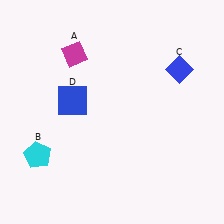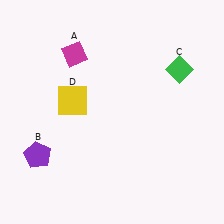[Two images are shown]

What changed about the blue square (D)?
In Image 1, D is blue. In Image 2, it changed to yellow.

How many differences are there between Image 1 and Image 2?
There are 3 differences between the two images.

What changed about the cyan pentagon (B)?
In Image 1, B is cyan. In Image 2, it changed to purple.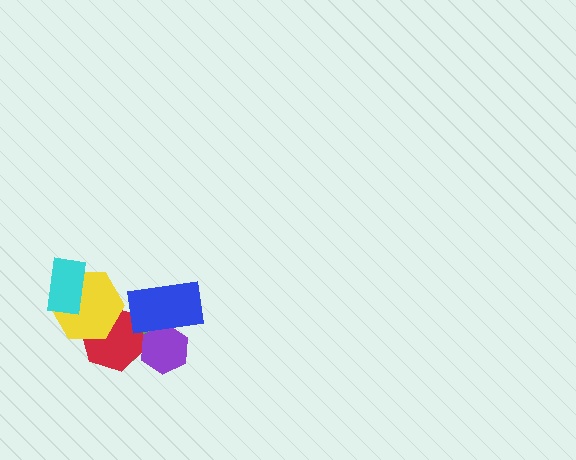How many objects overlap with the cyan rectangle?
1 object overlaps with the cyan rectangle.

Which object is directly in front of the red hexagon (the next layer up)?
The purple hexagon is directly in front of the red hexagon.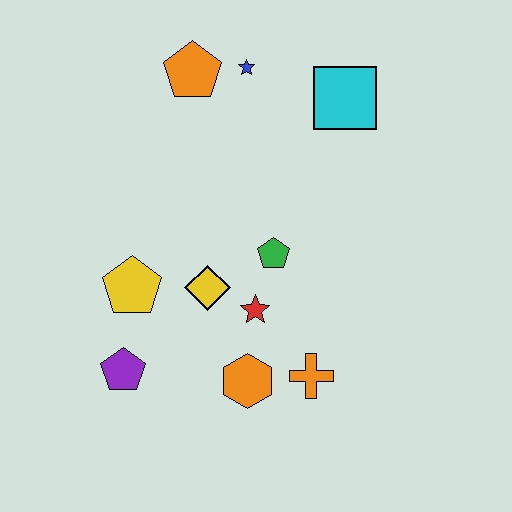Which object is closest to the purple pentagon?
The yellow pentagon is closest to the purple pentagon.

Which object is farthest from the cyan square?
The purple pentagon is farthest from the cyan square.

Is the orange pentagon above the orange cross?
Yes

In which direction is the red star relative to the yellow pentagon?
The red star is to the right of the yellow pentagon.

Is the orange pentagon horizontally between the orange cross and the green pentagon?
No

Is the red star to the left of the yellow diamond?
No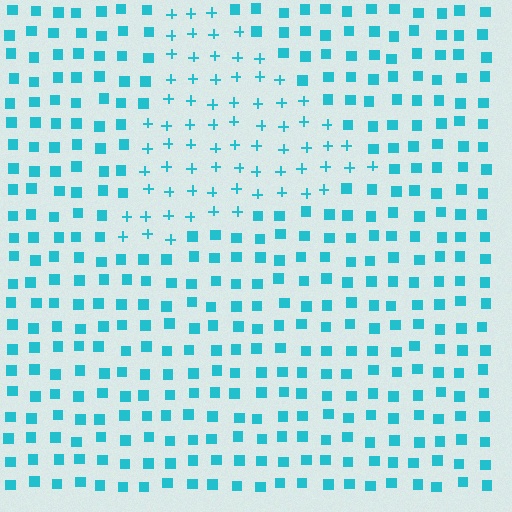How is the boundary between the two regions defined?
The boundary is defined by a change in element shape: plus signs inside vs. squares outside. All elements share the same color and spacing.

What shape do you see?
I see a triangle.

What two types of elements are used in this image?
The image uses plus signs inside the triangle region and squares outside it.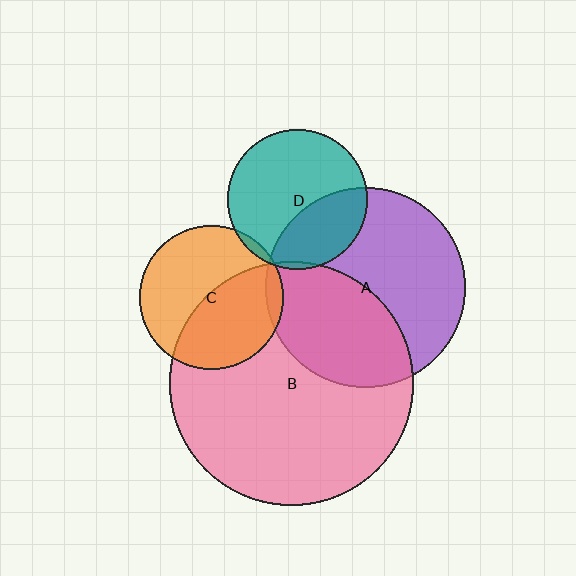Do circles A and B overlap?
Yes.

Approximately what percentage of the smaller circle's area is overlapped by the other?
Approximately 40%.